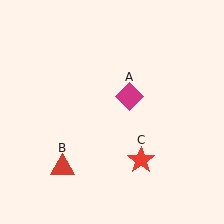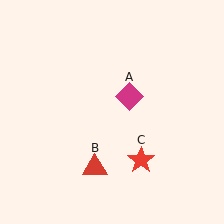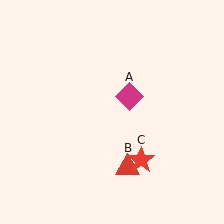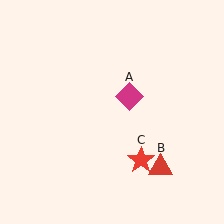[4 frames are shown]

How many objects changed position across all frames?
1 object changed position: red triangle (object B).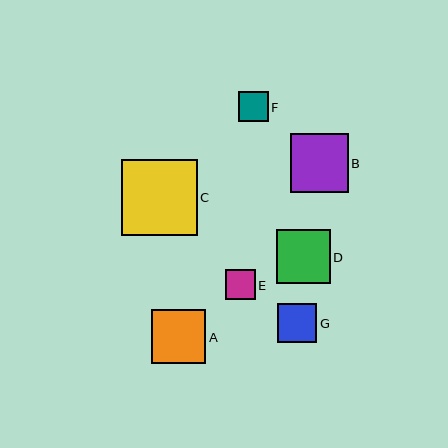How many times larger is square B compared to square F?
Square B is approximately 2.0 times the size of square F.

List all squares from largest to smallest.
From largest to smallest: C, B, A, D, G, E, F.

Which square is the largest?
Square C is the largest with a size of approximately 76 pixels.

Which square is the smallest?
Square F is the smallest with a size of approximately 29 pixels.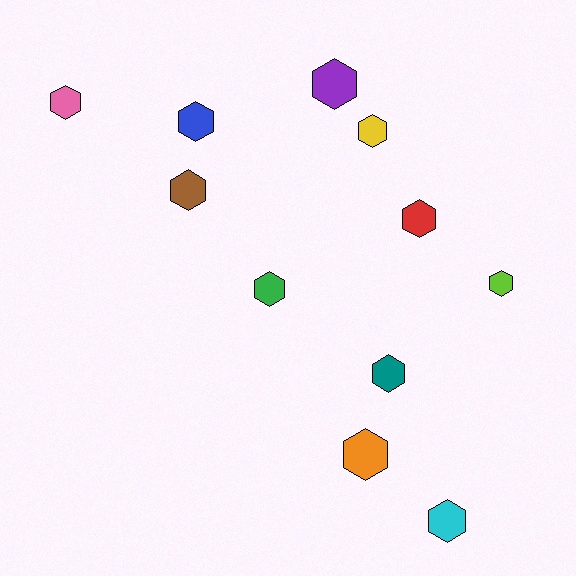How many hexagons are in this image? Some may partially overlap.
There are 11 hexagons.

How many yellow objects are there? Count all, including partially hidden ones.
There is 1 yellow object.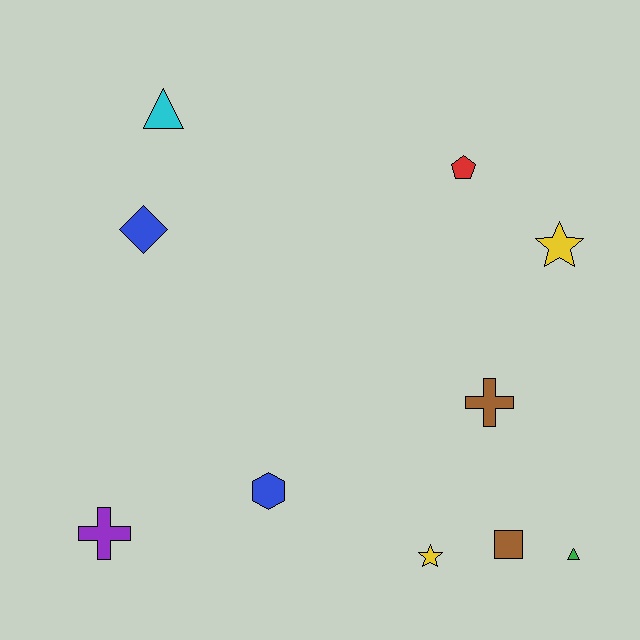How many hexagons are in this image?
There is 1 hexagon.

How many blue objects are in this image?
There are 2 blue objects.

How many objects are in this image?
There are 10 objects.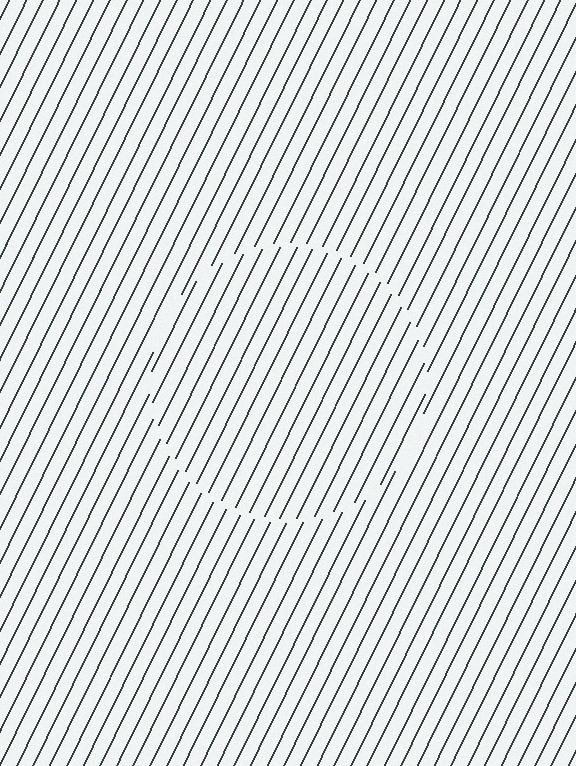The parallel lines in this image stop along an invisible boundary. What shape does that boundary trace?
An illusory circle. The interior of the shape contains the same grating, shifted by half a period — the contour is defined by the phase discontinuity where line-ends from the inner and outer gratings abut.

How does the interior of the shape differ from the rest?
The interior of the shape contains the same grating, shifted by half a period — the contour is defined by the phase discontinuity where line-ends from the inner and outer gratings abut.